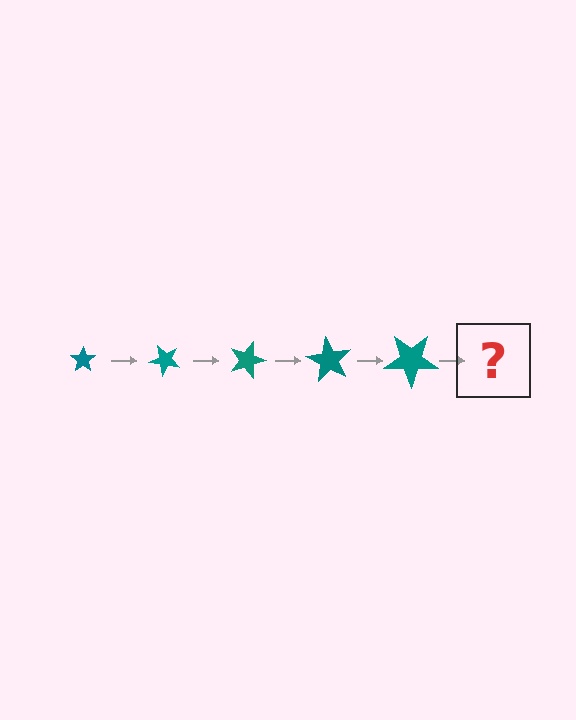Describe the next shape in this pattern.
It should be a star, larger than the previous one and rotated 225 degrees from the start.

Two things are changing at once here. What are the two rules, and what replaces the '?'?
The two rules are that the star grows larger each step and it rotates 45 degrees each step. The '?' should be a star, larger than the previous one and rotated 225 degrees from the start.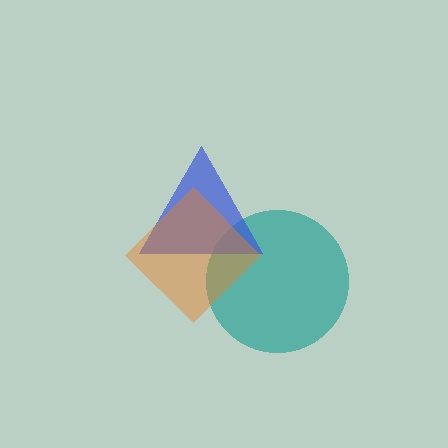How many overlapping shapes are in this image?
There are 3 overlapping shapes in the image.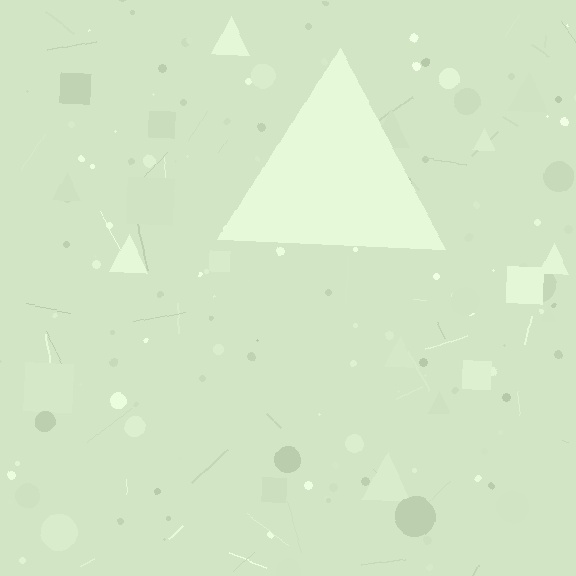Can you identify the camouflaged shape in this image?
The camouflaged shape is a triangle.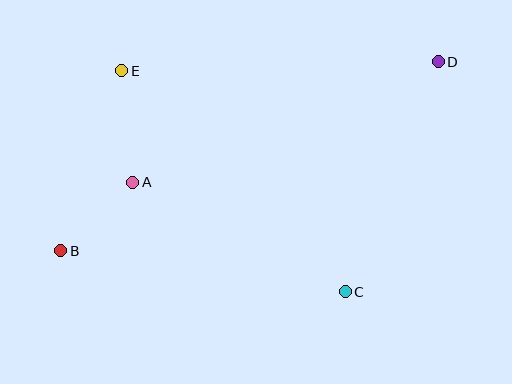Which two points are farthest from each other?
Points B and D are farthest from each other.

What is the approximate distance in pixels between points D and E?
The distance between D and E is approximately 317 pixels.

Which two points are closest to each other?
Points A and B are closest to each other.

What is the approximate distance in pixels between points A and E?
The distance between A and E is approximately 112 pixels.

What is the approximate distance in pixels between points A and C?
The distance between A and C is approximately 239 pixels.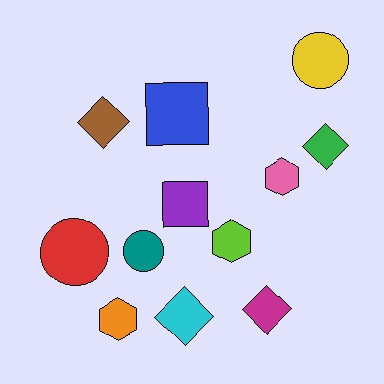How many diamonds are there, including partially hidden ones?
There are 4 diamonds.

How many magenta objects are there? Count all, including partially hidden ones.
There is 1 magenta object.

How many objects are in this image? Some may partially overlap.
There are 12 objects.